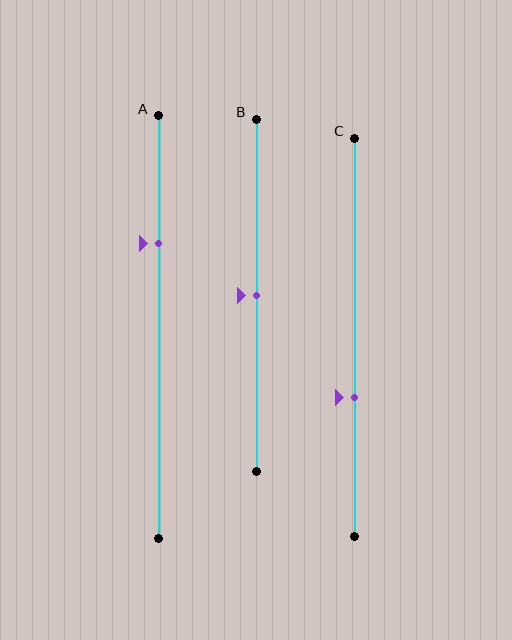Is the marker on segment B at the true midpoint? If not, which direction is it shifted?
Yes, the marker on segment B is at the true midpoint.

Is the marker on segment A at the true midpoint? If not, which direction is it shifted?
No, the marker on segment A is shifted upward by about 20% of the segment length.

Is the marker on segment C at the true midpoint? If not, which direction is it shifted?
No, the marker on segment C is shifted downward by about 15% of the segment length.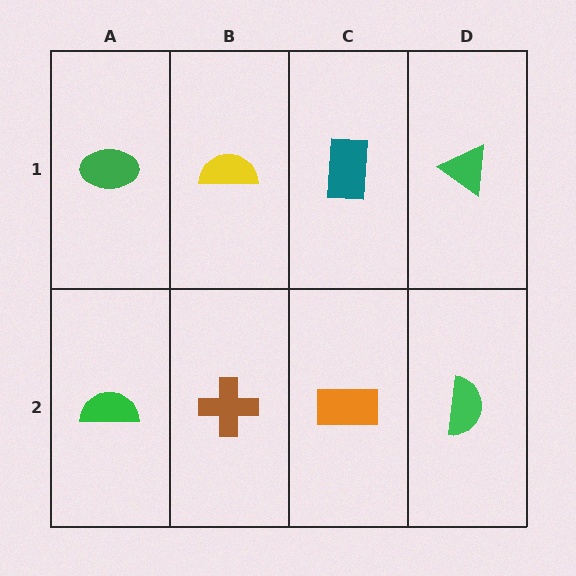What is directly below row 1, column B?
A brown cross.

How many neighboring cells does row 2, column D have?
2.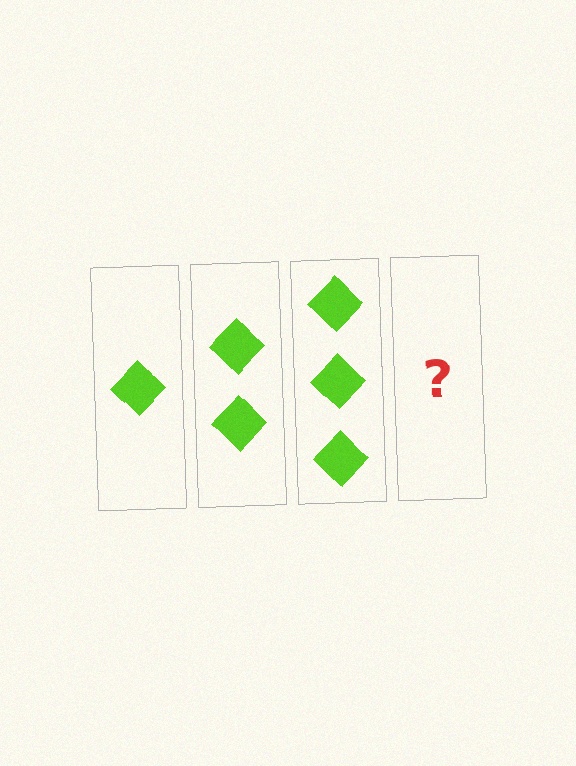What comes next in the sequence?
The next element should be 4 diamonds.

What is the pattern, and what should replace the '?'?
The pattern is that each step adds one more diamond. The '?' should be 4 diamonds.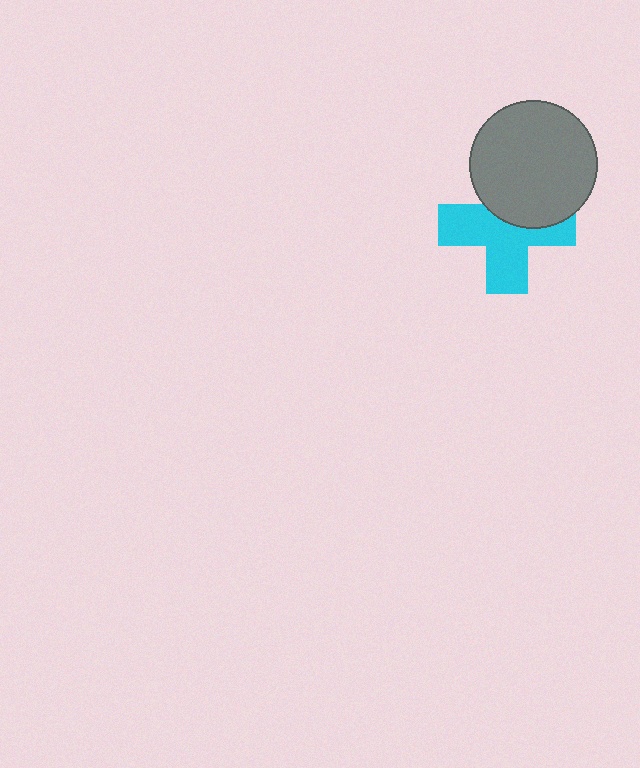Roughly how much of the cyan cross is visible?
About half of it is visible (roughly 61%).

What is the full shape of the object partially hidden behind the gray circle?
The partially hidden object is a cyan cross.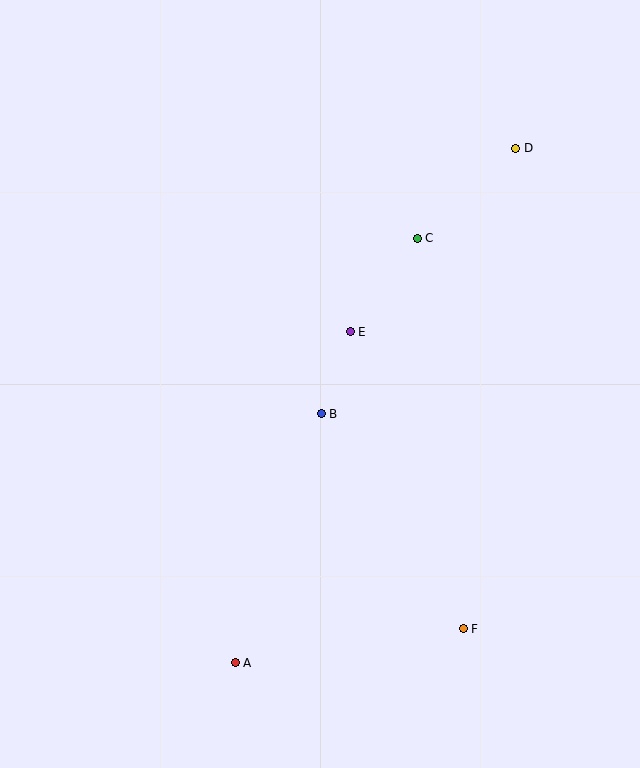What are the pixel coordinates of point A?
Point A is at (235, 663).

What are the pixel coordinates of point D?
Point D is at (516, 148).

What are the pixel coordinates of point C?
Point C is at (417, 238).